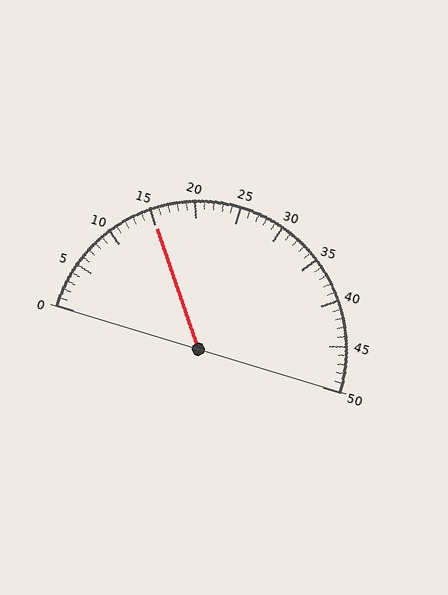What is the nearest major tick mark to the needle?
The nearest major tick mark is 15.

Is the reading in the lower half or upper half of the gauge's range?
The reading is in the lower half of the range (0 to 50).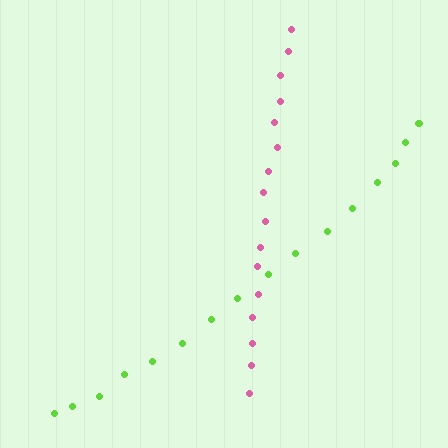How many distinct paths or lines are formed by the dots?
There are 2 distinct paths.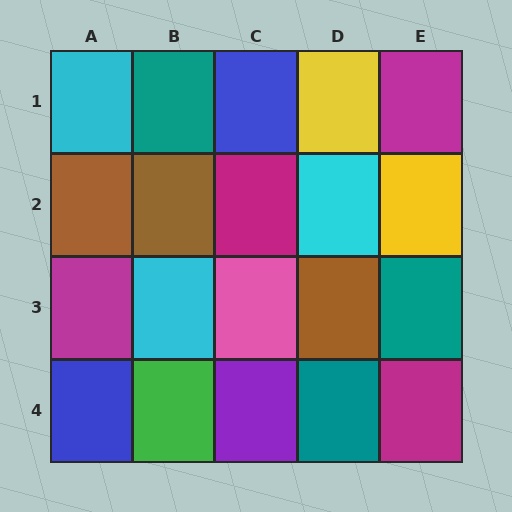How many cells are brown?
3 cells are brown.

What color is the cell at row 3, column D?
Brown.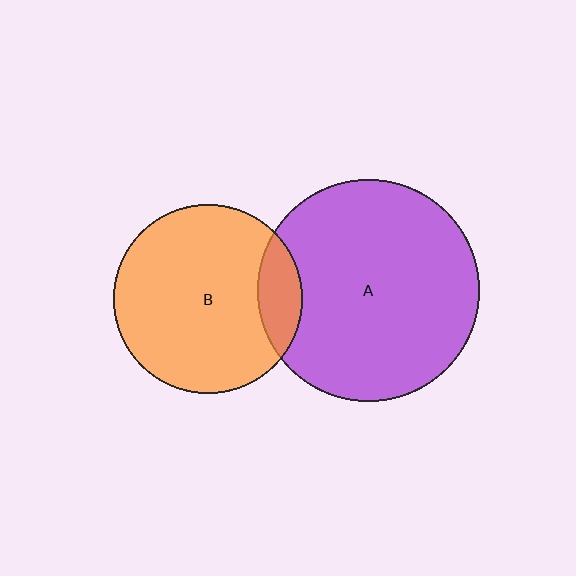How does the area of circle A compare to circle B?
Approximately 1.4 times.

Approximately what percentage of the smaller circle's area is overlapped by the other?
Approximately 15%.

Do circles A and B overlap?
Yes.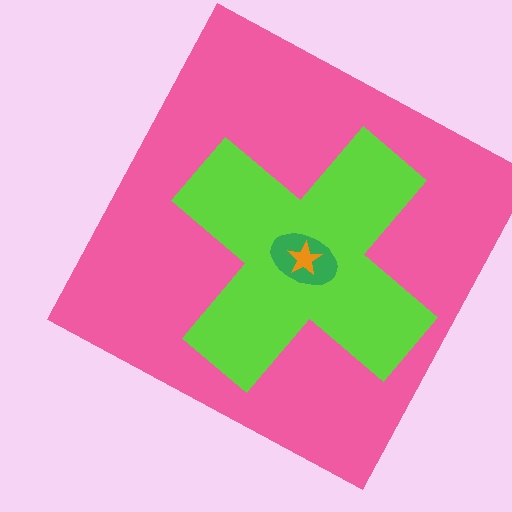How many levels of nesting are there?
4.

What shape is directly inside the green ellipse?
The orange star.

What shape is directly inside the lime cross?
The green ellipse.